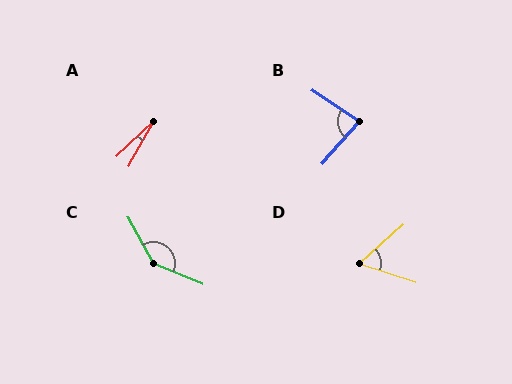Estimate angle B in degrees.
Approximately 82 degrees.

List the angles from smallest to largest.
A (18°), D (60°), B (82°), C (141°).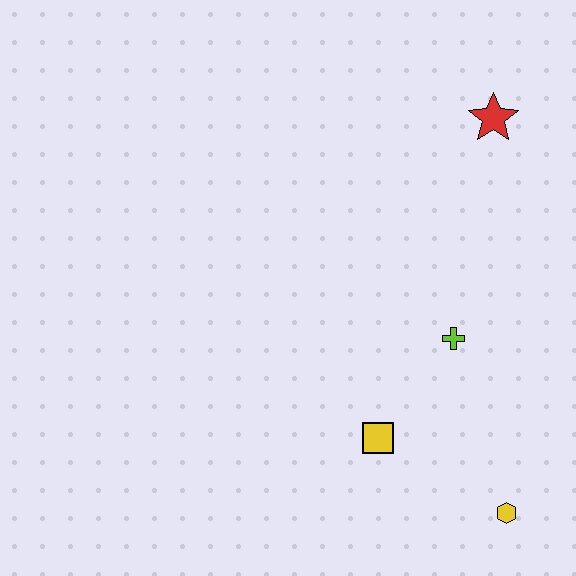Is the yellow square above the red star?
No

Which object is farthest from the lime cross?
The red star is farthest from the lime cross.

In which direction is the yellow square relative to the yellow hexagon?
The yellow square is to the left of the yellow hexagon.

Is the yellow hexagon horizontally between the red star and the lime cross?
No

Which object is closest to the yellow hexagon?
The yellow square is closest to the yellow hexagon.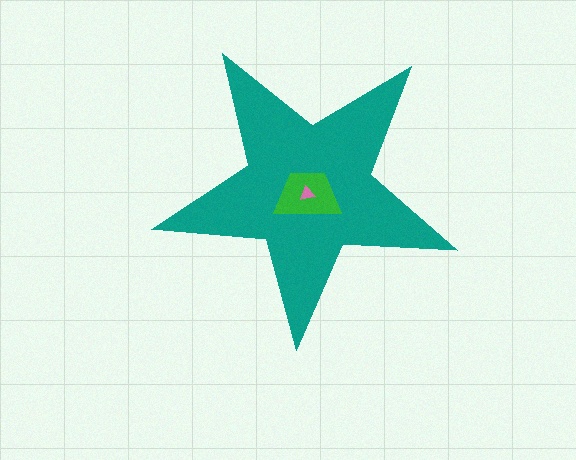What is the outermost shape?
The teal star.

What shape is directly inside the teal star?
The green trapezoid.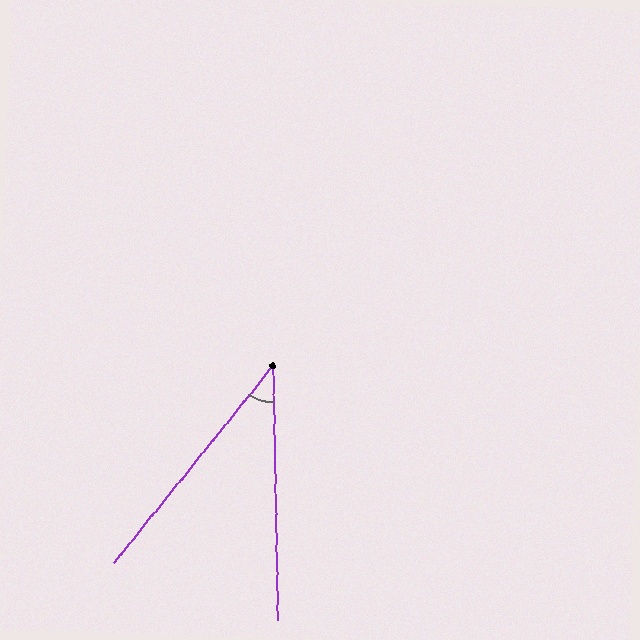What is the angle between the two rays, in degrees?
Approximately 40 degrees.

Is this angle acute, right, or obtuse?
It is acute.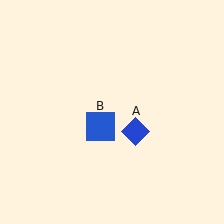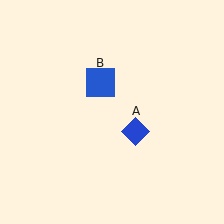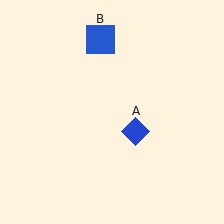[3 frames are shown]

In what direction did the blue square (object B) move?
The blue square (object B) moved up.